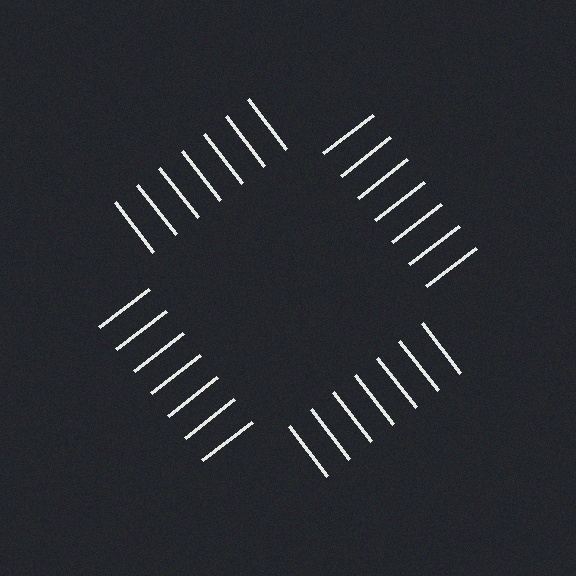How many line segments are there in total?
28 — 7 along each of the 4 edges.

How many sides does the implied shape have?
4 sides — the line-ends trace a square.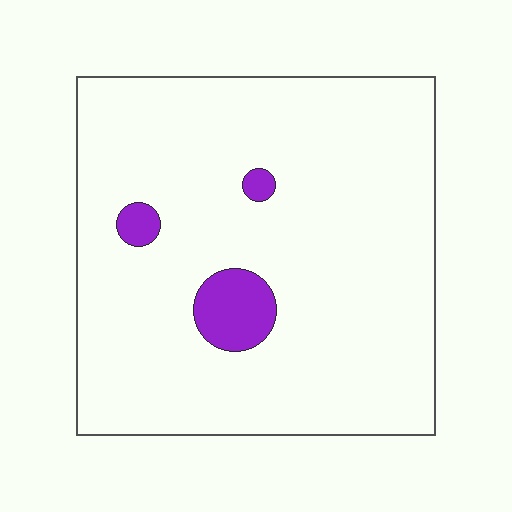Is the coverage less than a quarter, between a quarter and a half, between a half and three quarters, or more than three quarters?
Less than a quarter.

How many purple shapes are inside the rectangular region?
3.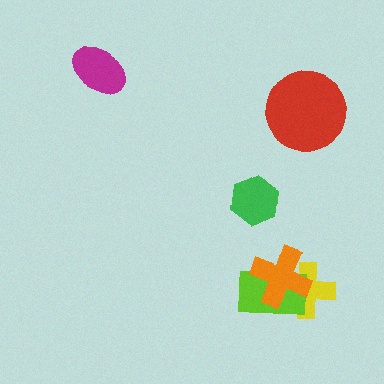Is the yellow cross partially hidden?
Yes, it is partially covered by another shape.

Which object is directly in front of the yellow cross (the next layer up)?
The lime rectangle is directly in front of the yellow cross.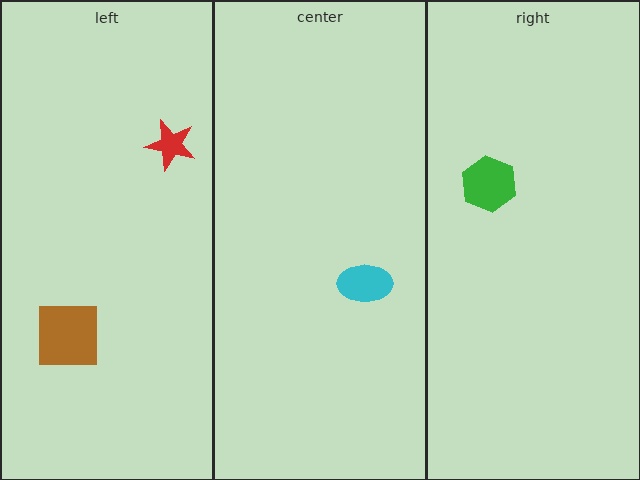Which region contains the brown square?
The left region.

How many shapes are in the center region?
1.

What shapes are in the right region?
The green hexagon.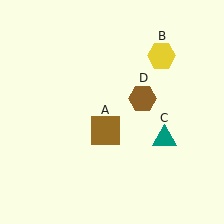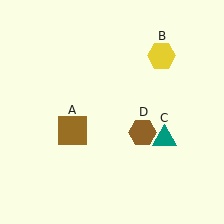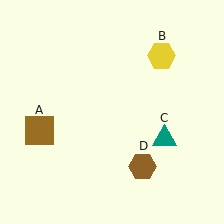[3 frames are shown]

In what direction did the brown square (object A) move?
The brown square (object A) moved left.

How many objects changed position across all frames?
2 objects changed position: brown square (object A), brown hexagon (object D).